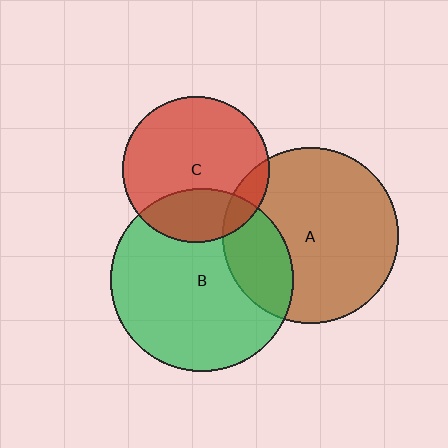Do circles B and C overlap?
Yes.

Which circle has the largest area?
Circle B (green).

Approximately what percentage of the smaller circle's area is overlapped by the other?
Approximately 25%.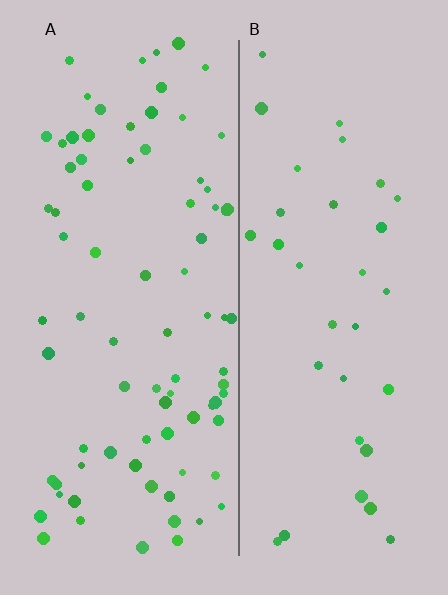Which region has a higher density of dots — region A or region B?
A (the left).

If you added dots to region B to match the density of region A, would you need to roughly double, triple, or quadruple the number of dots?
Approximately double.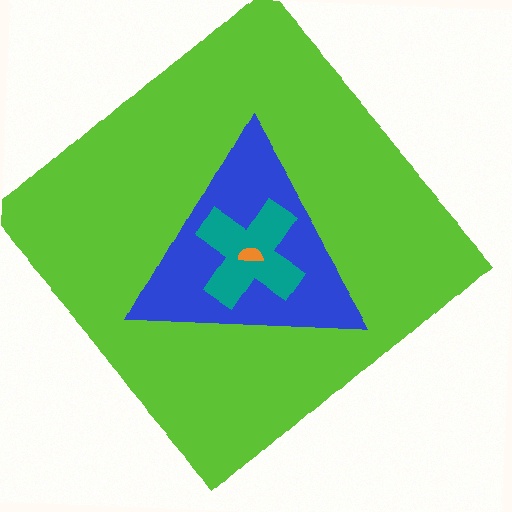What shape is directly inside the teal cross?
The orange semicircle.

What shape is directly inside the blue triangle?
The teal cross.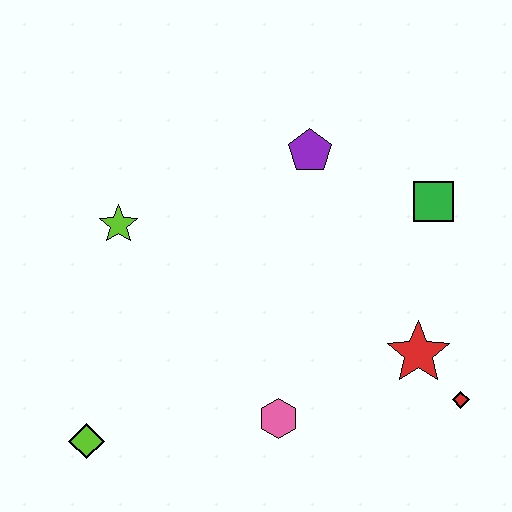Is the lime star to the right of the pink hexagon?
No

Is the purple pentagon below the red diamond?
No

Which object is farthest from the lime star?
The red diamond is farthest from the lime star.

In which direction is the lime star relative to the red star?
The lime star is to the left of the red star.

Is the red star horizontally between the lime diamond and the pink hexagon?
No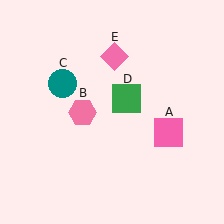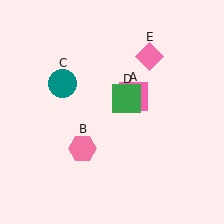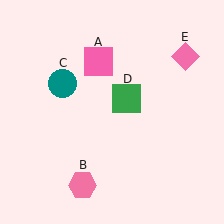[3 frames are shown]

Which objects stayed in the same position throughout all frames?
Teal circle (object C) and green square (object D) remained stationary.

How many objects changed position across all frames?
3 objects changed position: pink square (object A), pink hexagon (object B), pink diamond (object E).